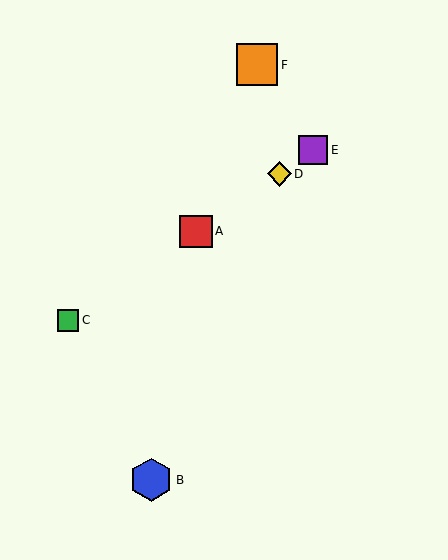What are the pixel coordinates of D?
Object D is at (279, 174).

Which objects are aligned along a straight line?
Objects A, C, D, E are aligned along a straight line.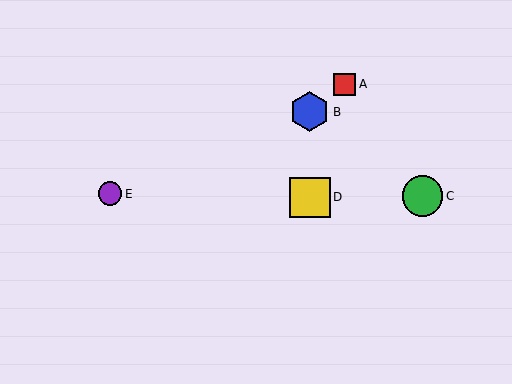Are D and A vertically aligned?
No, D is at x≈310 and A is at x≈345.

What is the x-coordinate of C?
Object C is at x≈423.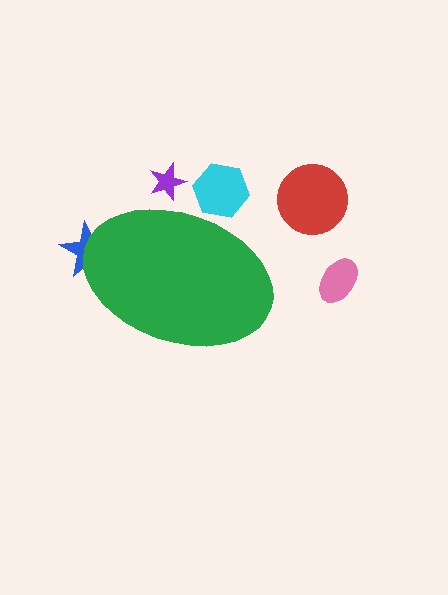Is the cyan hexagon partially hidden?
Yes, the cyan hexagon is partially hidden behind the green ellipse.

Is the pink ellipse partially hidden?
No, the pink ellipse is fully visible.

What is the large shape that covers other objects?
A green ellipse.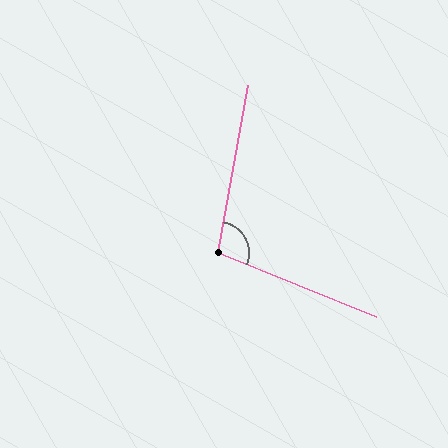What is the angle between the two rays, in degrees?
Approximately 102 degrees.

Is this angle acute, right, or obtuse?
It is obtuse.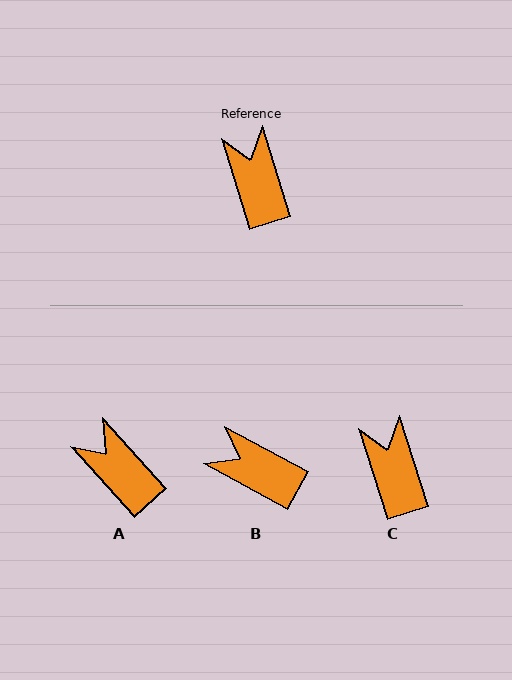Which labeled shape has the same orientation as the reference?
C.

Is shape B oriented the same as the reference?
No, it is off by about 44 degrees.